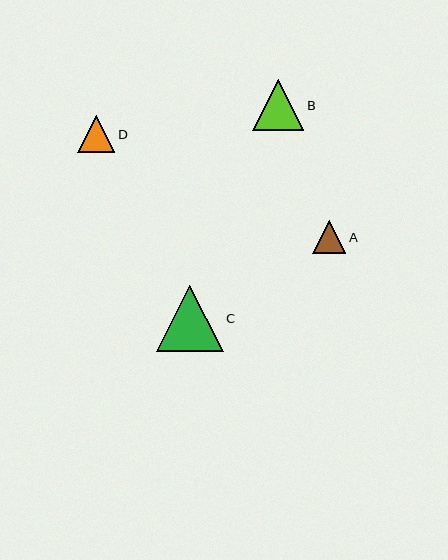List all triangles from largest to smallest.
From largest to smallest: C, B, D, A.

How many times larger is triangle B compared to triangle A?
Triangle B is approximately 1.5 times the size of triangle A.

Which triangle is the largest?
Triangle C is the largest with a size of approximately 67 pixels.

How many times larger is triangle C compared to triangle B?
Triangle C is approximately 1.3 times the size of triangle B.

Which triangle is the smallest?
Triangle A is the smallest with a size of approximately 33 pixels.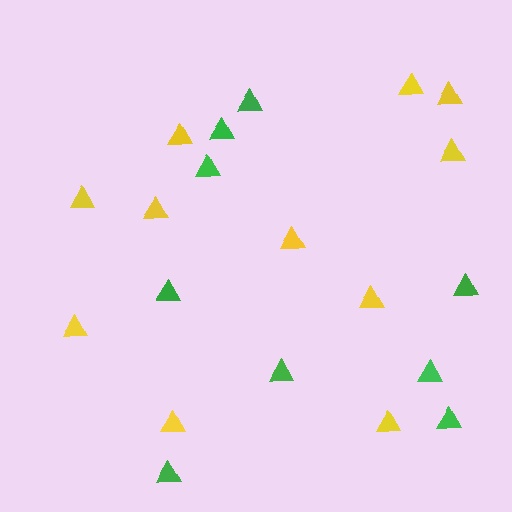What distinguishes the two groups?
There are 2 groups: one group of yellow triangles (11) and one group of green triangles (9).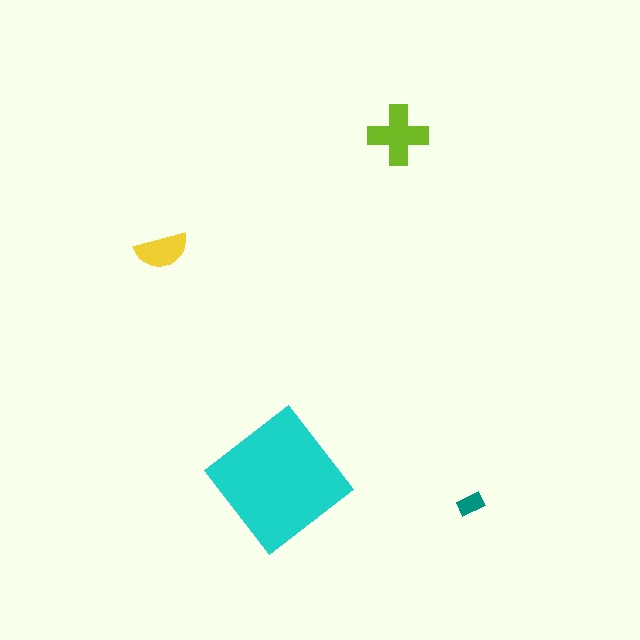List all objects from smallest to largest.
The teal rectangle, the yellow semicircle, the lime cross, the cyan diamond.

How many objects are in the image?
There are 4 objects in the image.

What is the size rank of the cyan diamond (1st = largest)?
1st.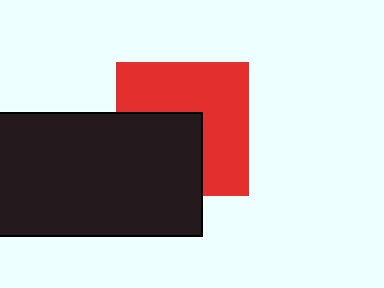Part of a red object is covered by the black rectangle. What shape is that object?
It is a square.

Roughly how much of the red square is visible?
About half of it is visible (roughly 59%).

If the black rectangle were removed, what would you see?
You would see the complete red square.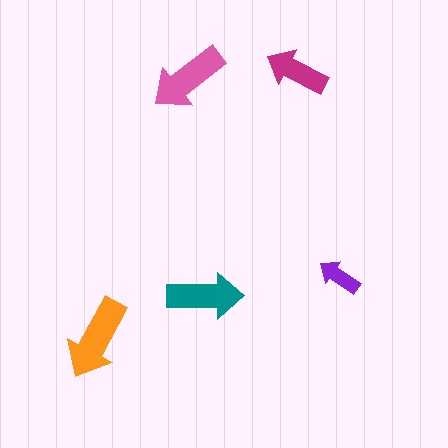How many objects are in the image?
There are 5 objects in the image.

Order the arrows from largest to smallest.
the orange one, the pink one, the teal one, the magenta one, the purple one.